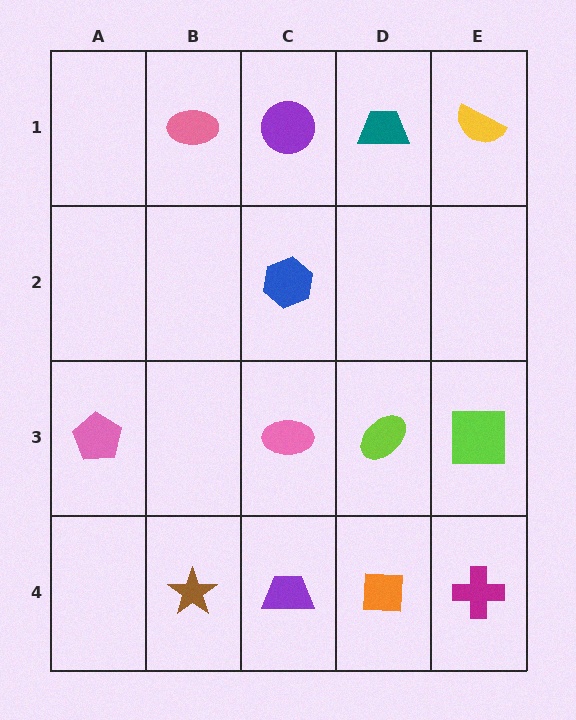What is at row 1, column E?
A yellow semicircle.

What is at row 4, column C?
A purple trapezoid.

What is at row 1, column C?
A purple circle.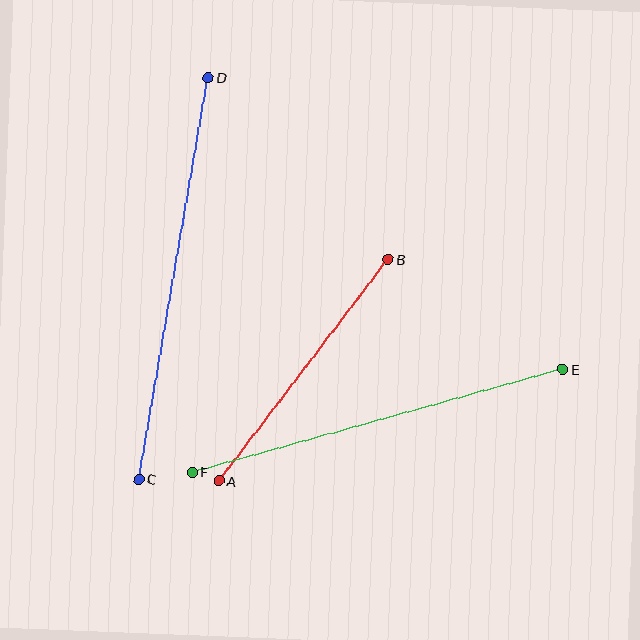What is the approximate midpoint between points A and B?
The midpoint is at approximately (304, 370) pixels.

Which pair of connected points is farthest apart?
Points C and D are farthest apart.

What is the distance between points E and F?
The distance is approximately 385 pixels.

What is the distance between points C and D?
The distance is approximately 407 pixels.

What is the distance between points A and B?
The distance is approximately 279 pixels.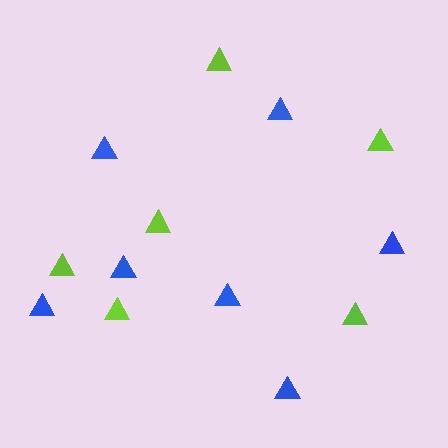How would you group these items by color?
There are 2 groups: one group of blue triangles (7) and one group of lime triangles (6).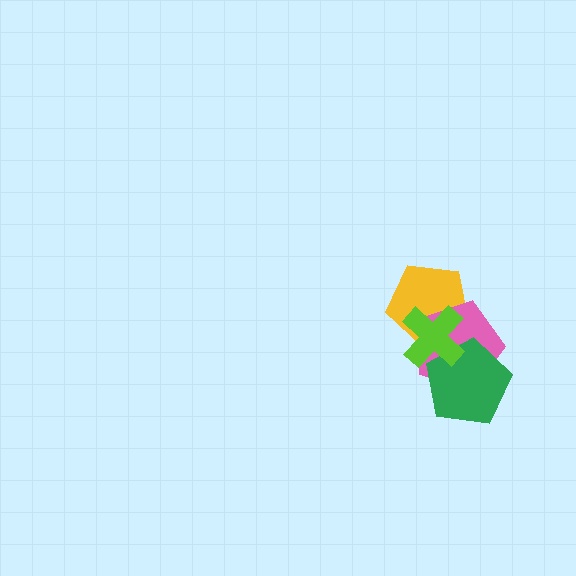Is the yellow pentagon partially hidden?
Yes, it is partially covered by another shape.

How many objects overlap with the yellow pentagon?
2 objects overlap with the yellow pentagon.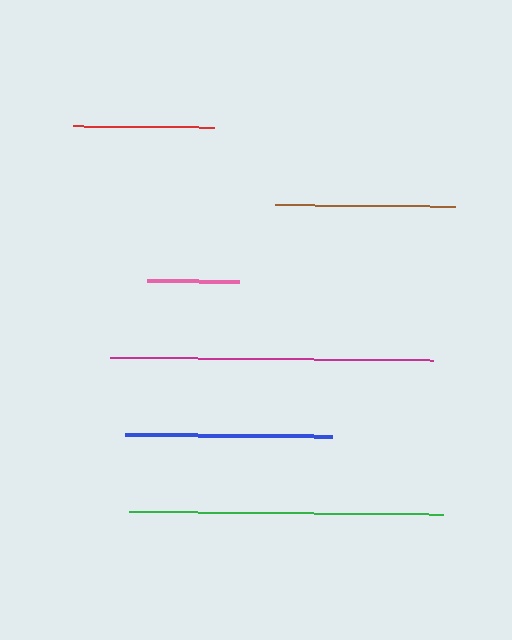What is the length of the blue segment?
The blue segment is approximately 208 pixels long.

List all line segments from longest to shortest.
From longest to shortest: magenta, green, blue, brown, red, pink.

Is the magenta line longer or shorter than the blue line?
The magenta line is longer than the blue line.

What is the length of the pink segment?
The pink segment is approximately 92 pixels long.